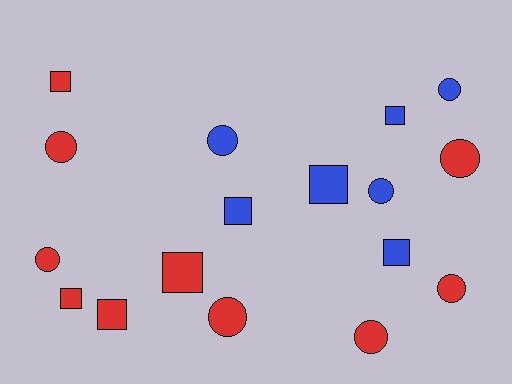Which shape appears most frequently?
Circle, with 9 objects.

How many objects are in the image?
There are 17 objects.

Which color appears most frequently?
Red, with 10 objects.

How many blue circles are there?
There are 3 blue circles.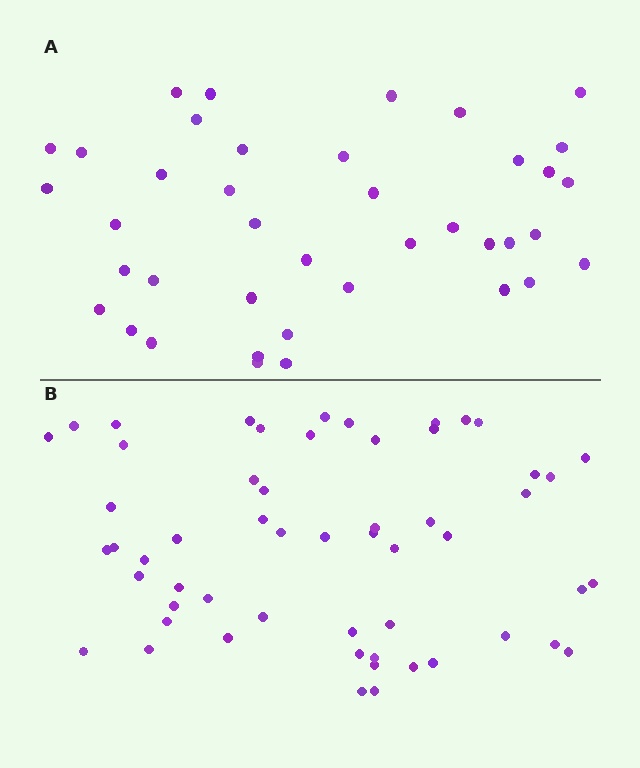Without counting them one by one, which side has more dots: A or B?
Region B (the bottom region) has more dots.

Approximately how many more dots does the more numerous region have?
Region B has approximately 15 more dots than region A.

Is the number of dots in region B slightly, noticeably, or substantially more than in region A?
Region B has noticeably more, but not dramatically so. The ratio is roughly 1.4 to 1.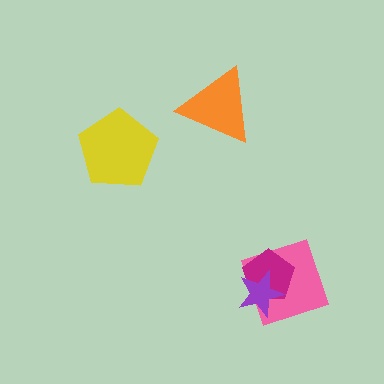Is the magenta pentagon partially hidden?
Yes, it is partially covered by another shape.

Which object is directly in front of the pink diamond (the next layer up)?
The magenta pentagon is directly in front of the pink diamond.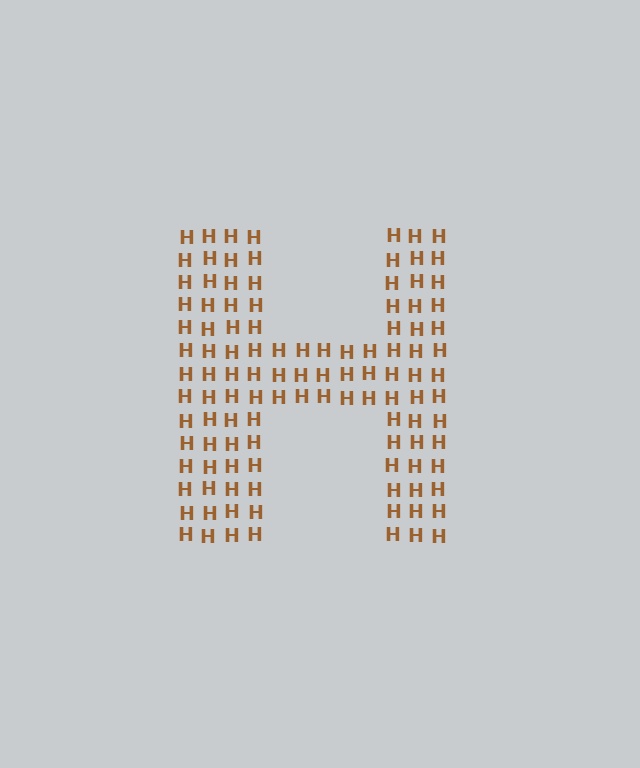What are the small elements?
The small elements are letter H's.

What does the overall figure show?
The overall figure shows the letter H.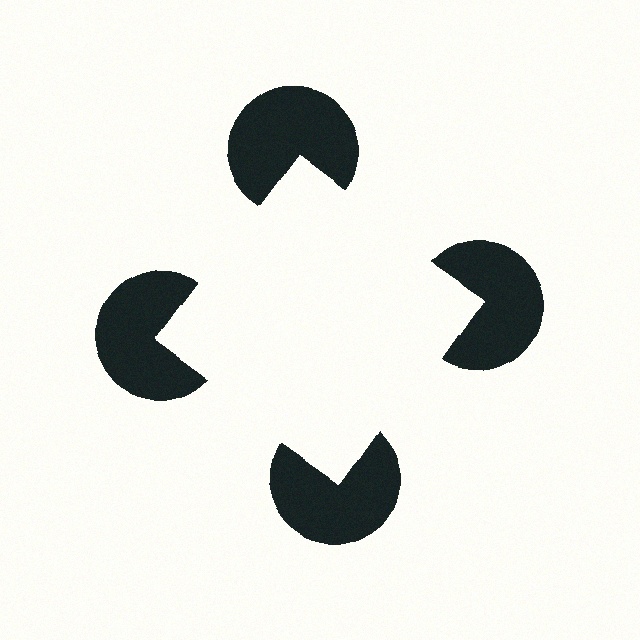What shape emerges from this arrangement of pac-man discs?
An illusory square — its edges are inferred from the aligned wedge cuts in the pac-man discs, not physically drawn.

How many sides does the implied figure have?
4 sides.